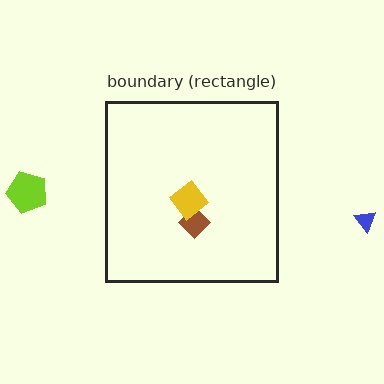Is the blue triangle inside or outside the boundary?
Outside.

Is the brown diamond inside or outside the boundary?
Inside.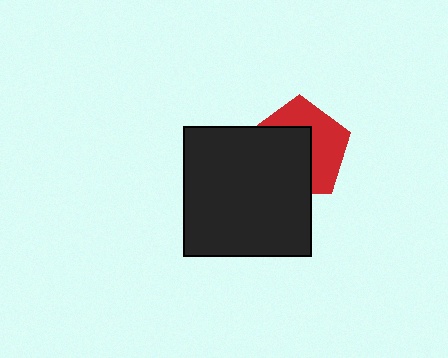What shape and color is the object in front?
The object in front is a black rectangle.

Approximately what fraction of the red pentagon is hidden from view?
Roughly 52% of the red pentagon is hidden behind the black rectangle.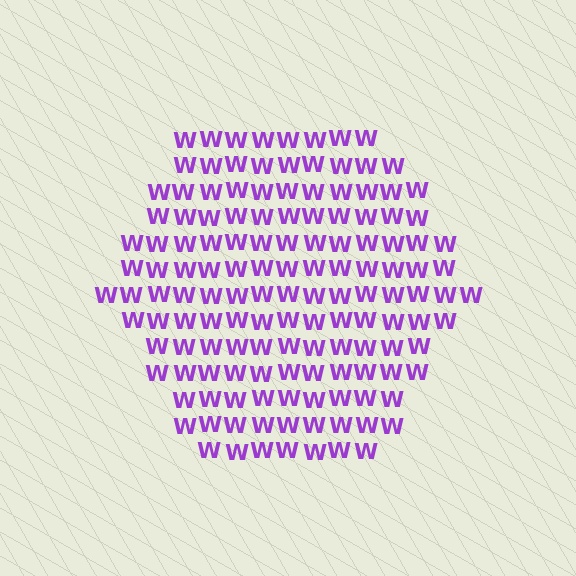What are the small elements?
The small elements are letter W's.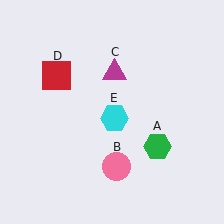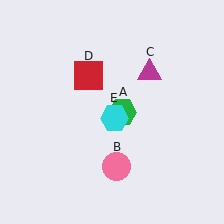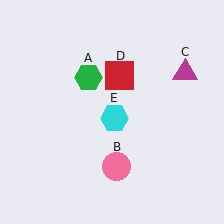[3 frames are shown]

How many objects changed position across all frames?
3 objects changed position: green hexagon (object A), magenta triangle (object C), red square (object D).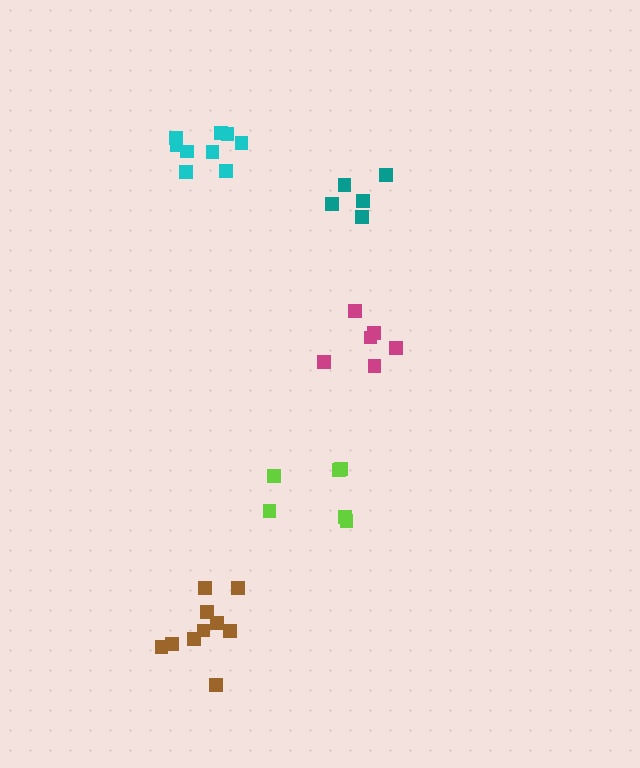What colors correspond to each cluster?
The clusters are colored: lime, cyan, teal, magenta, brown.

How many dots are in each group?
Group 1: 6 dots, Group 2: 9 dots, Group 3: 5 dots, Group 4: 6 dots, Group 5: 10 dots (36 total).